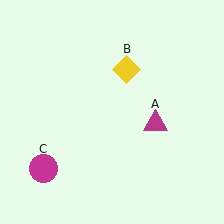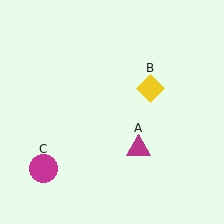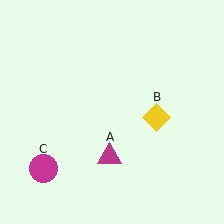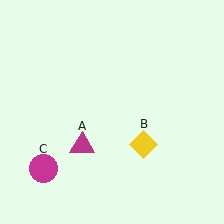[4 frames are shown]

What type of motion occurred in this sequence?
The magenta triangle (object A), yellow diamond (object B) rotated clockwise around the center of the scene.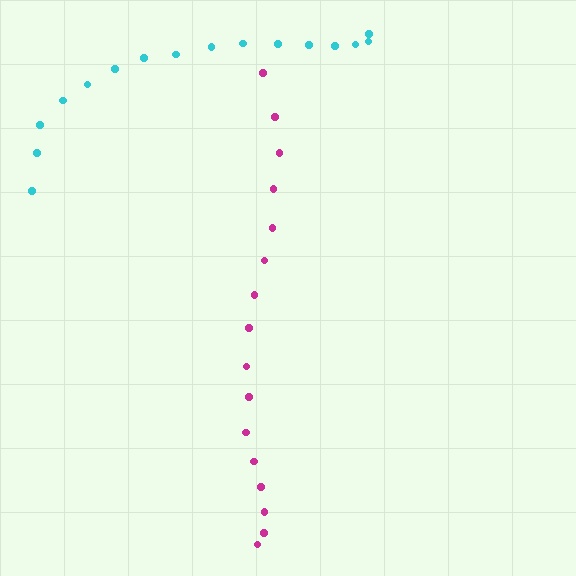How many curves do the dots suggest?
There are 2 distinct paths.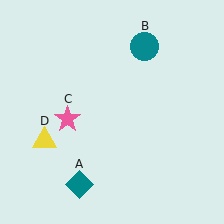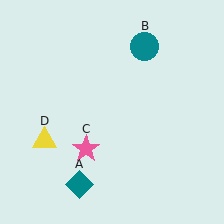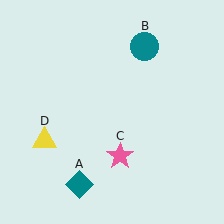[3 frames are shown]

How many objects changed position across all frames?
1 object changed position: pink star (object C).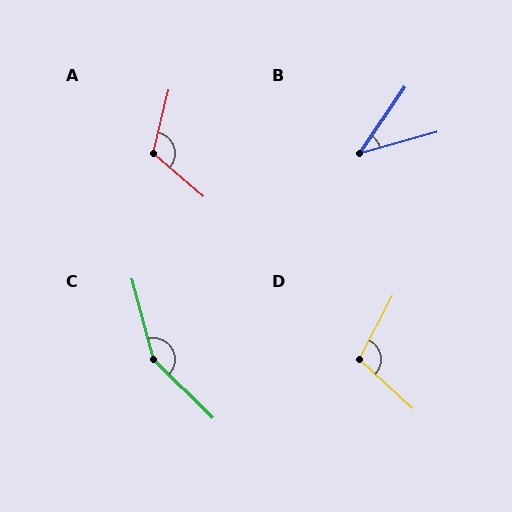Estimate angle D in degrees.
Approximately 105 degrees.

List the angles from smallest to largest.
B (40°), D (105°), A (117°), C (150°).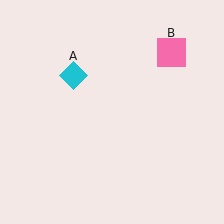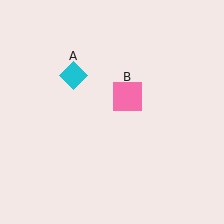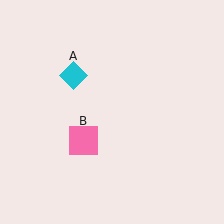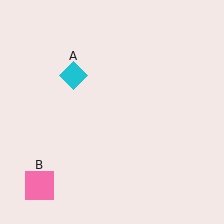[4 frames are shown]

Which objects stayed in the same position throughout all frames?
Cyan diamond (object A) remained stationary.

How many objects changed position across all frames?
1 object changed position: pink square (object B).